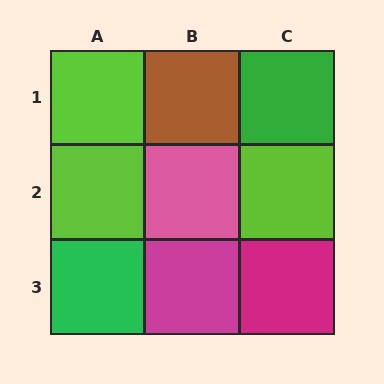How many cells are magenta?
2 cells are magenta.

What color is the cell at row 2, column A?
Lime.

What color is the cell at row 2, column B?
Pink.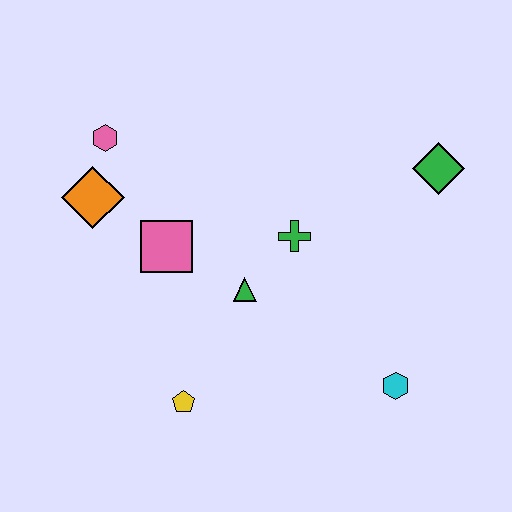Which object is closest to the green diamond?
The green cross is closest to the green diamond.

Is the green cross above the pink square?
Yes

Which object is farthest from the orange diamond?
The cyan hexagon is farthest from the orange diamond.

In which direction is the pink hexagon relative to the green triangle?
The pink hexagon is above the green triangle.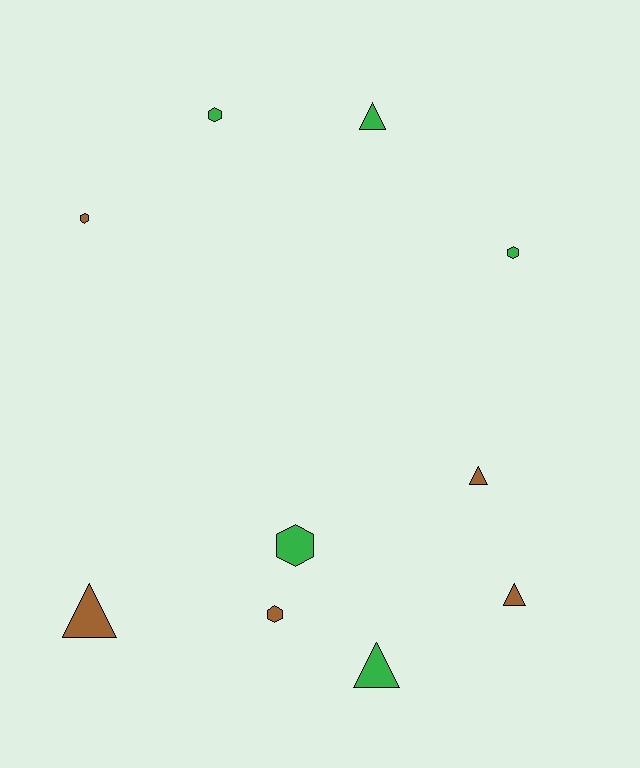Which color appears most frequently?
Brown, with 5 objects.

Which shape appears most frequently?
Triangle, with 5 objects.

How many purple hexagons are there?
There are no purple hexagons.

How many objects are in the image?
There are 10 objects.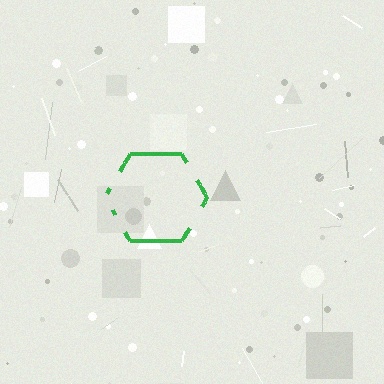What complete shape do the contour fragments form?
The contour fragments form a hexagon.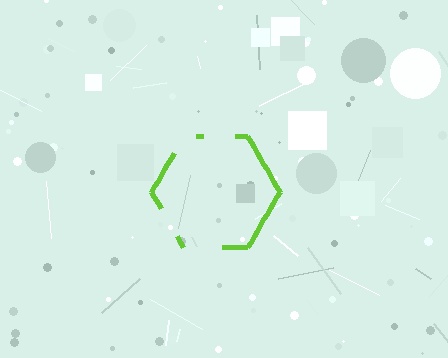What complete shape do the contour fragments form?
The contour fragments form a hexagon.